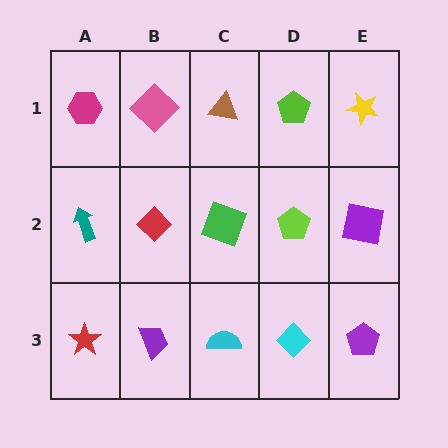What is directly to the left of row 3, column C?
A purple trapezoid.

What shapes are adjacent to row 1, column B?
A red diamond (row 2, column B), a magenta hexagon (row 1, column A), a brown triangle (row 1, column C).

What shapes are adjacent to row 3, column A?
A teal arrow (row 2, column A), a purple trapezoid (row 3, column B).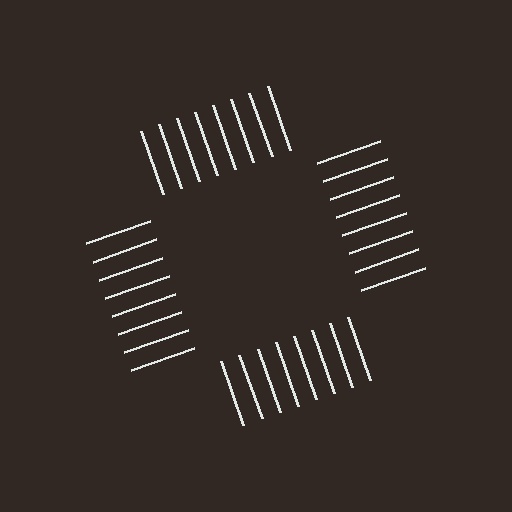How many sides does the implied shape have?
4 sides — the line-ends trace a square.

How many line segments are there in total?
32 — 8 along each of the 4 edges.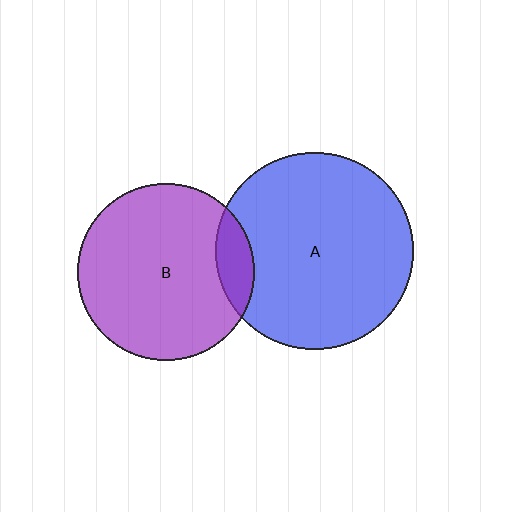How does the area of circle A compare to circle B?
Approximately 1.2 times.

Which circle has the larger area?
Circle A (blue).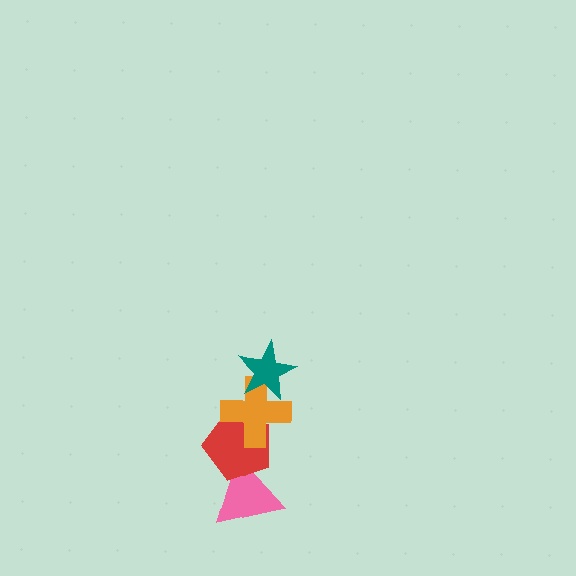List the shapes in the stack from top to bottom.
From top to bottom: the teal star, the orange cross, the red pentagon, the pink triangle.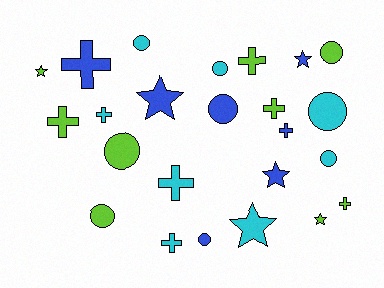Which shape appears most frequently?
Cross, with 9 objects.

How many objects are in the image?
There are 24 objects.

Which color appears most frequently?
Lime, with 9 objects.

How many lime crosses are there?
There are 4 lime crosses.